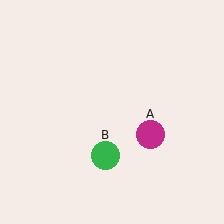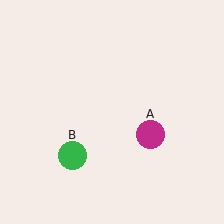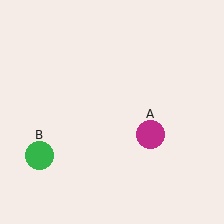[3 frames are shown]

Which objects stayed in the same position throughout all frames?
Magenta circle (object A) remained stationary.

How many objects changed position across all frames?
1 object changed position: green circle (object B).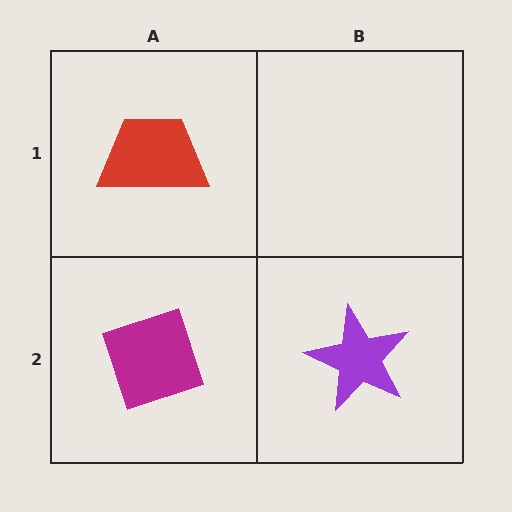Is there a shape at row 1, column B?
No, that cell is empty.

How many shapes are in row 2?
2 shapes.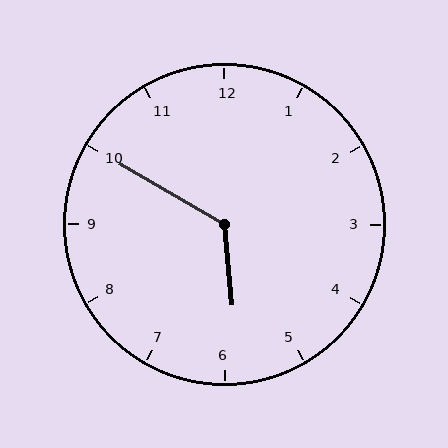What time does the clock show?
5:50.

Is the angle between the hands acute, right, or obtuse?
It is obtuse.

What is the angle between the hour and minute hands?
Approximately 125 degrees.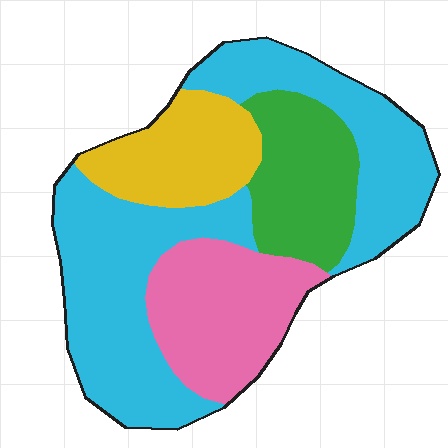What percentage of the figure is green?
Green takes up about one sixth (1/6) of the figure.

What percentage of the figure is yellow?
Yellow takes up about one sixth (1/6) of the figure.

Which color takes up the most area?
Cyan, at roughly 50%.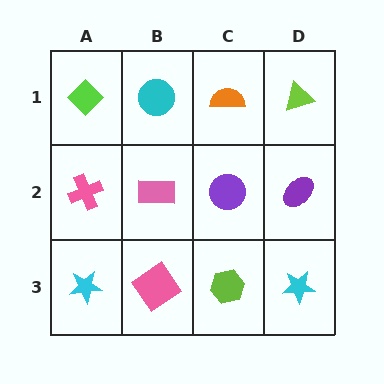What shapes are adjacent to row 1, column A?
A pink cross (row 2, column A), a cyan circle (row 1, column B).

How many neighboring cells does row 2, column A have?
3.